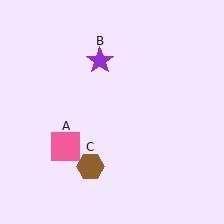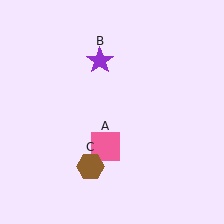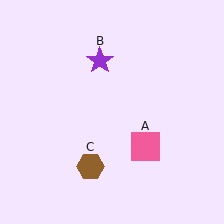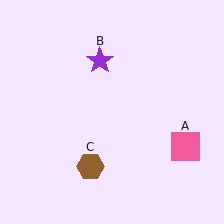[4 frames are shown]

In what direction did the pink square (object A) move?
The pink square (object A) moved right.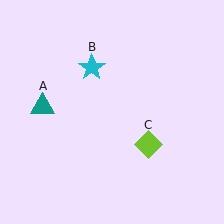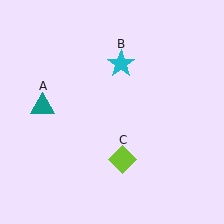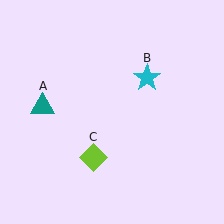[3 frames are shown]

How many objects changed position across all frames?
2 objects changed position: cyan star (object B), lime diamond (object C).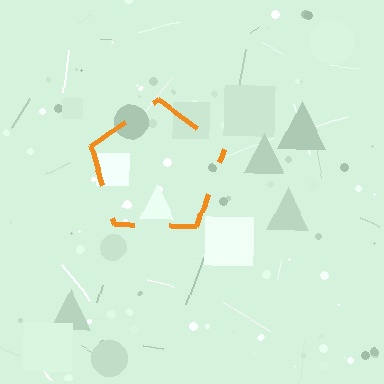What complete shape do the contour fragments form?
The contour fragments form a pentagon.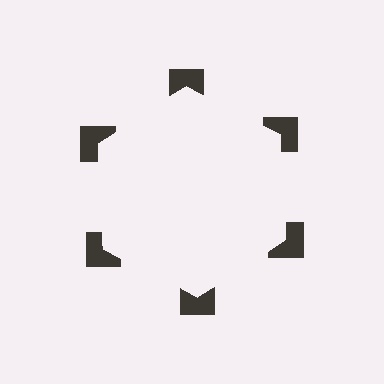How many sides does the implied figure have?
6 sides.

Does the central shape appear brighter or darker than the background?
It typically appears slightly brighter than the background, even though no actual brightness change is drawn.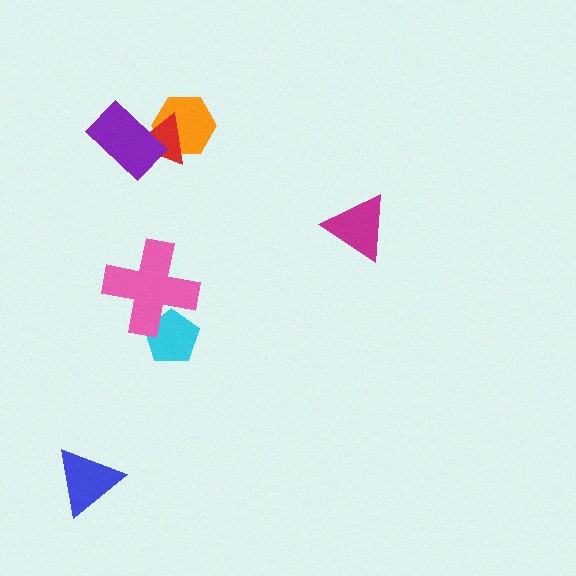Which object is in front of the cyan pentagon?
The pink cross is in front of the cyan pentagon.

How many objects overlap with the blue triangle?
0 objects overlap with the blue triangle.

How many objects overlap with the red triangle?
2 objects overlap with the red triangle.